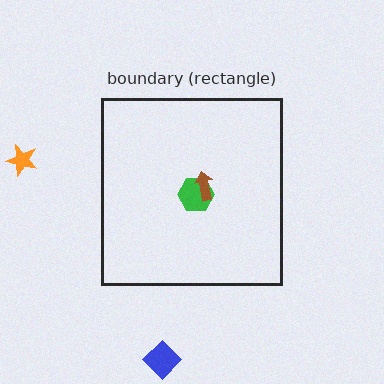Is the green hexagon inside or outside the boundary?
Inside.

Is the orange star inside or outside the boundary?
Outside.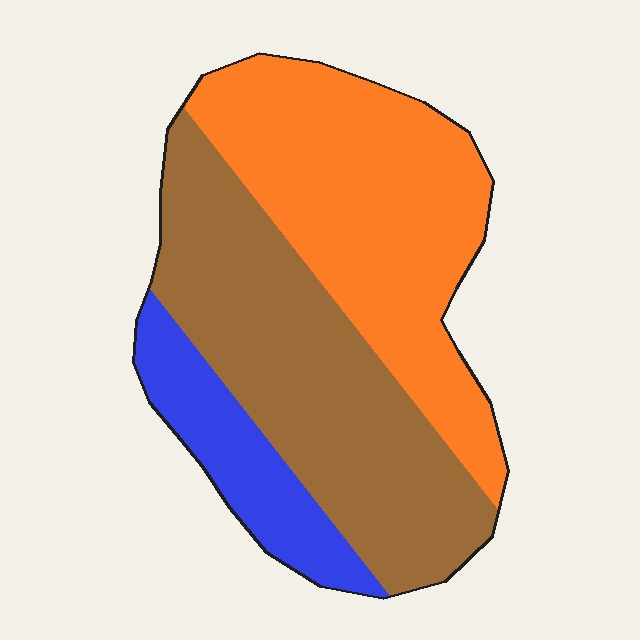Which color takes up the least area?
Blue, at roughly 15%.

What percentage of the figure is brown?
Brown covers 43% of the figure.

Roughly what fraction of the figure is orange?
Orange takes up between a quarter and a half of the figure.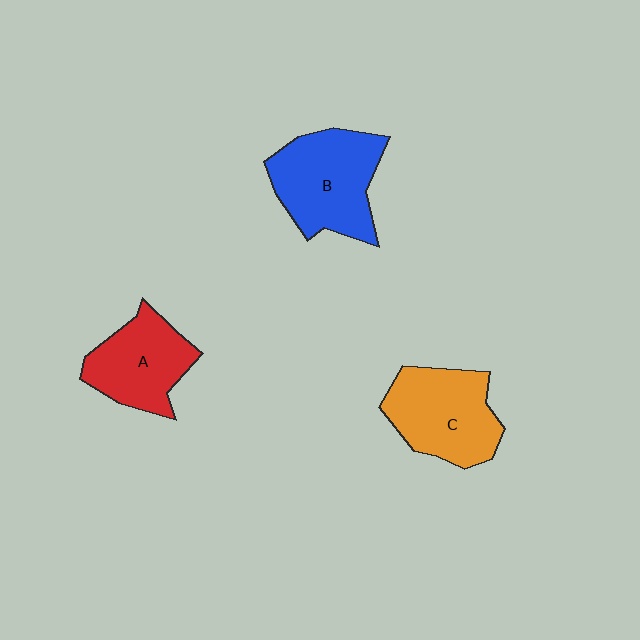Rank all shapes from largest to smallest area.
From largest to smallest: B (blue), C (orange), A (red).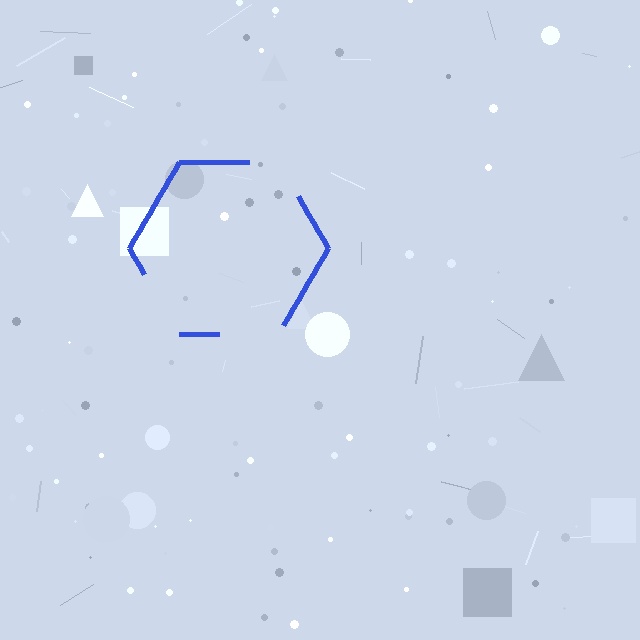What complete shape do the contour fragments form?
The contour fragments form a hexagon.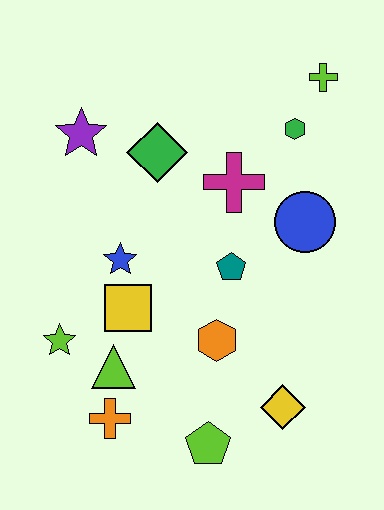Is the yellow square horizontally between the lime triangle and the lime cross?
Yes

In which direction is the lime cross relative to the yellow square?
The lime cross is above the yellow square.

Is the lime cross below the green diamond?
No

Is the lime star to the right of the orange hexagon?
No